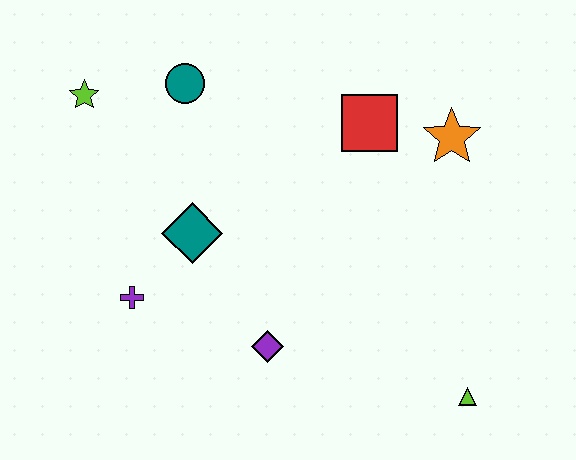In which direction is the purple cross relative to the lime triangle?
The purple cross is to the left of the lime triangle.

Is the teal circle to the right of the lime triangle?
No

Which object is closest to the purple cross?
The teal diamond is closest to the purple cross.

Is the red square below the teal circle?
Yes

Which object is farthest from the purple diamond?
The lime star is farthest from the purple diamond.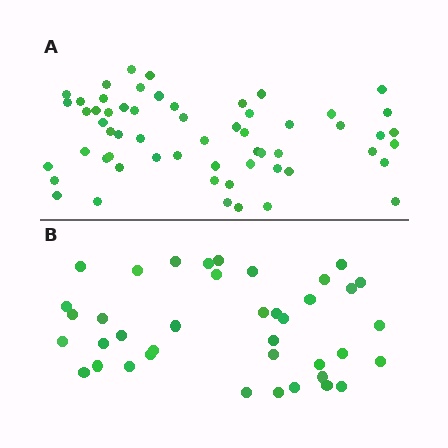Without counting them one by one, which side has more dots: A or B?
Region A (the top region) has more dots.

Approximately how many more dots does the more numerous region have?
Region A has approximately 20 more dots than region B.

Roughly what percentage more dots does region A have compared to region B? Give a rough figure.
About 50% more.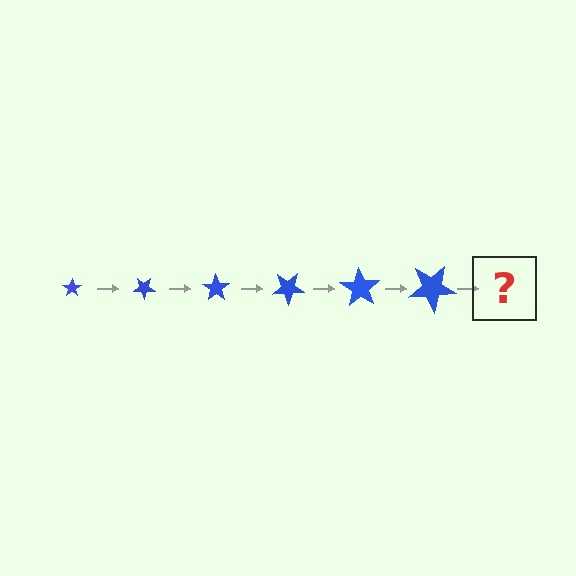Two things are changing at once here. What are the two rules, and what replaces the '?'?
The two rules are that the star grows larger each step and it rotates 35 degrees each step. The '?' should be a star, larger than the previous one and rotated 210 degrees from the start.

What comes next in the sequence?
The next element should be a star, larger than the previous one and rotated 210 degrees from the start.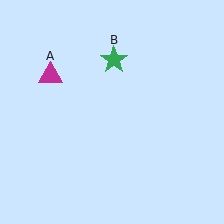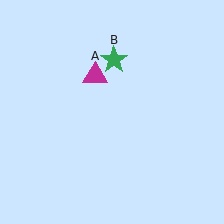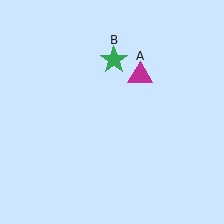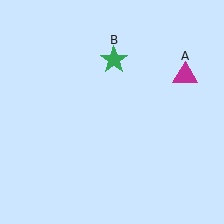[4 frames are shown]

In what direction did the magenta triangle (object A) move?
The magenta triangle (object A) moved right.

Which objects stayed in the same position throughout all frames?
Green star (object B) remained stationary.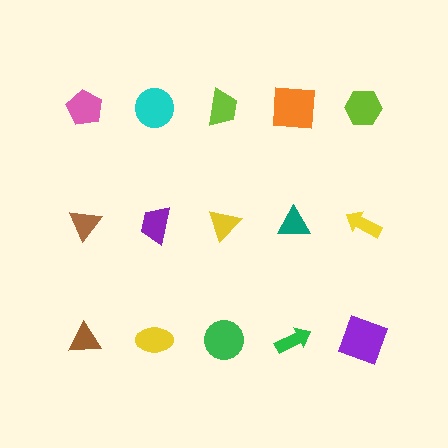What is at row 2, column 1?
A brown triangle.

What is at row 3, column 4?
A green arrow.